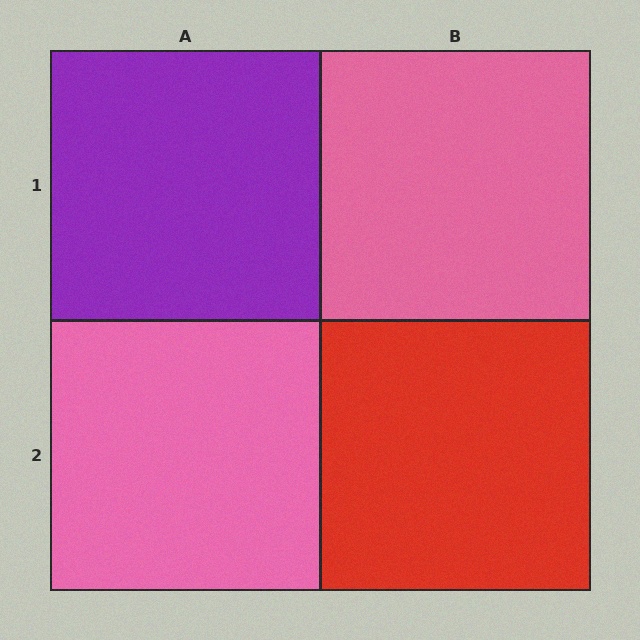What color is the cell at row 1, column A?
Purple.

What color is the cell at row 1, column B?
Pink.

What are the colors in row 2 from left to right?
Pink, red.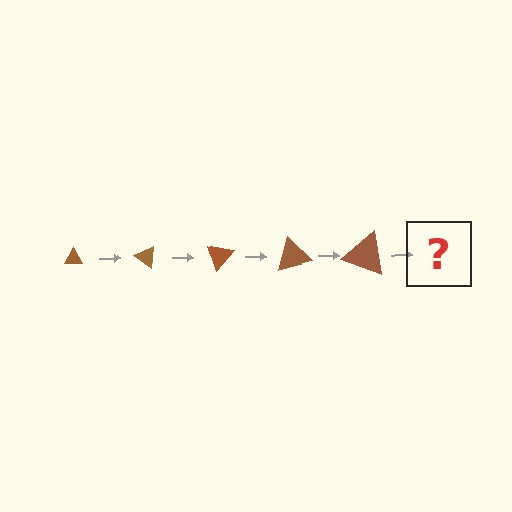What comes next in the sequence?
The next element should be a triangle, larger than the previous one and rotated 175 degrees from the start.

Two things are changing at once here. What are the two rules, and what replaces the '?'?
The two rules are that the triangle grows larger each step and it rotates 35 degrees each step. The '?' should be a triangle, larger than the previous one and rotated 175 degrees from the start.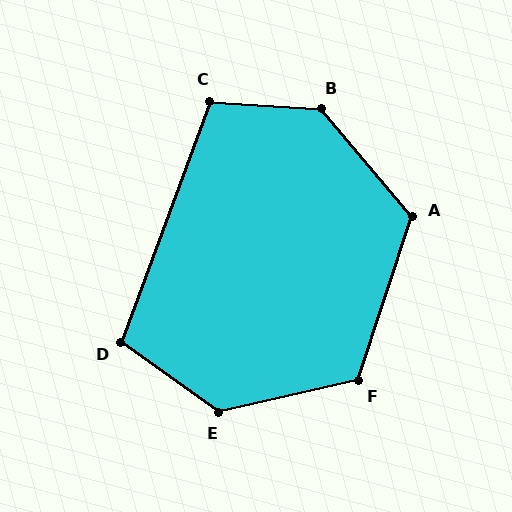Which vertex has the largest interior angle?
B, at approximately 134 degrees.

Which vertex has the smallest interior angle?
D, at approximately 105 degrees.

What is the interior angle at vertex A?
Approximately 122 degrees (obtuse).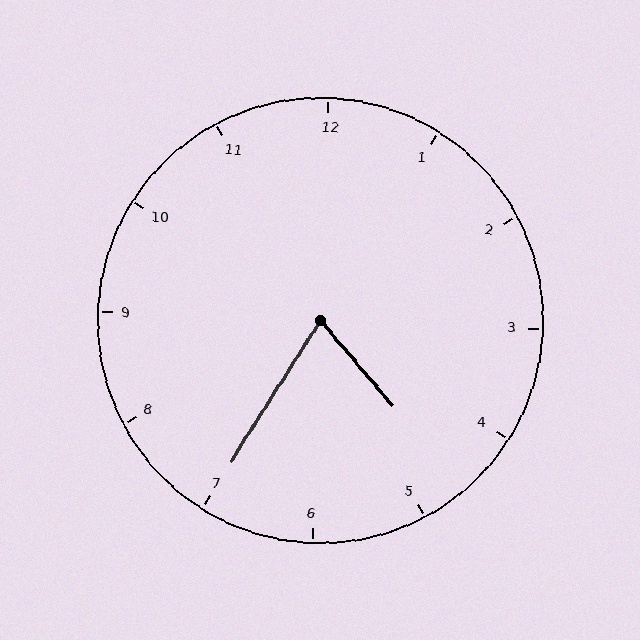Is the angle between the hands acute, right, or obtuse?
It is acute.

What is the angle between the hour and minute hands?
Approximately 72 degrees.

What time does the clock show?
4:35.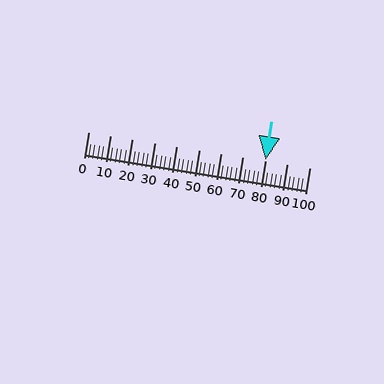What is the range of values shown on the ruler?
The ruler shows values from 0 to 100.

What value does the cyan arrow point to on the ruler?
The cyan arrow points to approximately 80.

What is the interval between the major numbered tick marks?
The major tick marks are spaced 10 units apart.